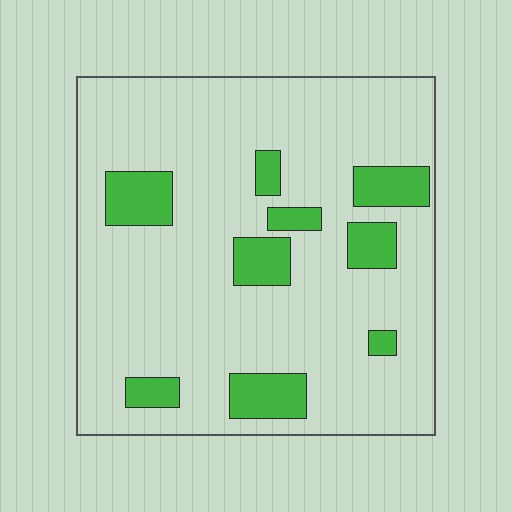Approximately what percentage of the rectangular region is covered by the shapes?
Approximately 15%.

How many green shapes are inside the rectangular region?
9.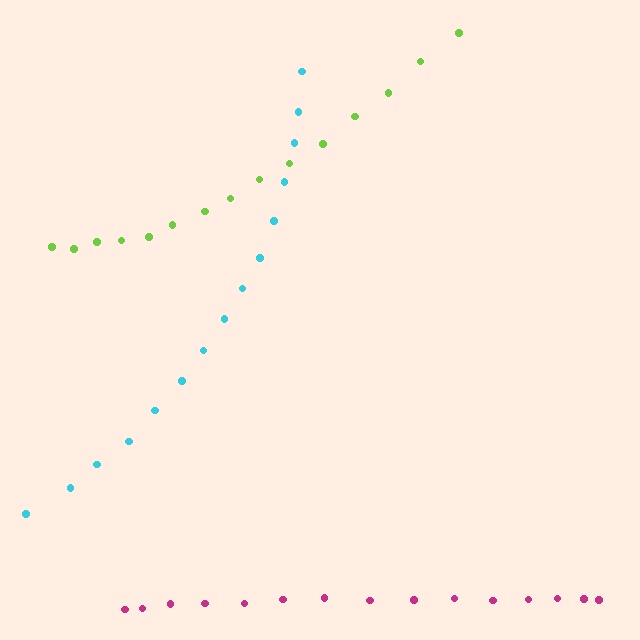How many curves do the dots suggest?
There are 3 distinct paths.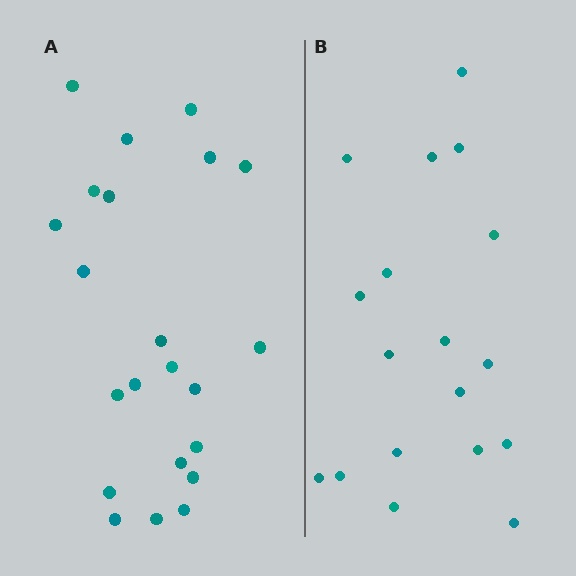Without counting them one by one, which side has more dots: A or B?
Region A (the left region) has more dots.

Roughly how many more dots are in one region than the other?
Region A has about 4 more dots than region B.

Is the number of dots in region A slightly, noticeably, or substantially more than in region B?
Region A has only slightly more — the two regions are fairly close. The ratio is roughly 1.2 to 1.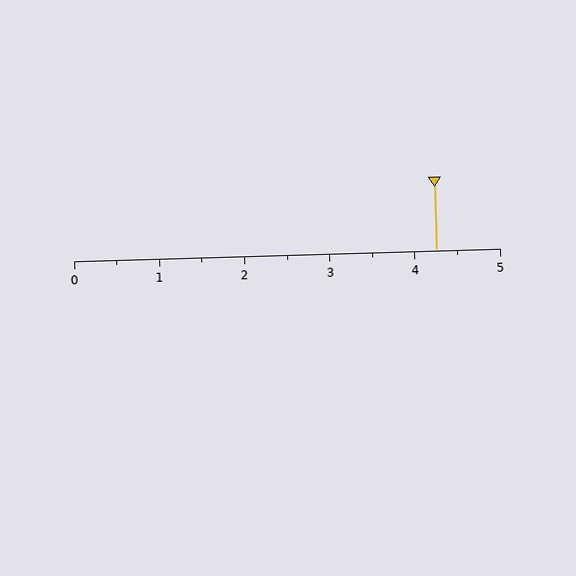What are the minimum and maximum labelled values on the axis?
The axis runs from 0 to 5.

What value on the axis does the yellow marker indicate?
The marker indicates approximately 4.2.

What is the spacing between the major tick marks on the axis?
The major ticks are spaced 1 apart.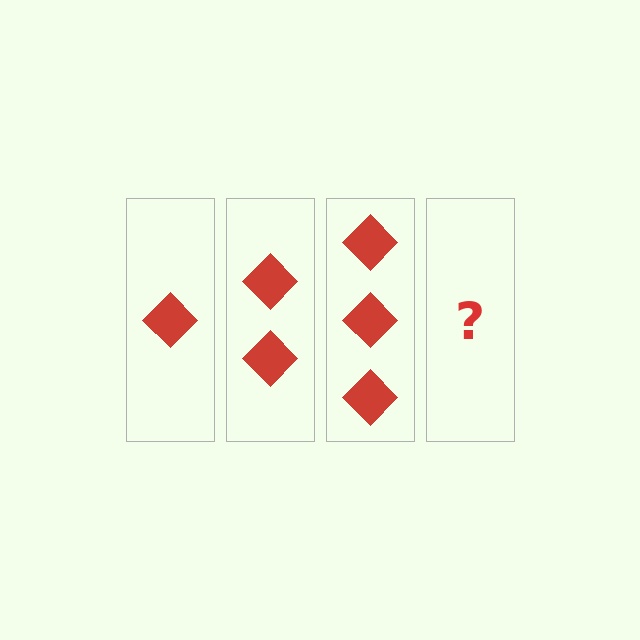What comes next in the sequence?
The next element should be 4 diamonds.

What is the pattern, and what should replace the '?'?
The pattern is that each step adds one more diamond. The '?' should be 4 diamonds.